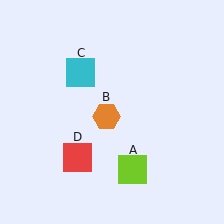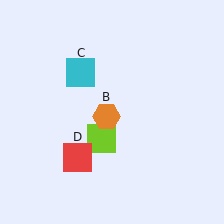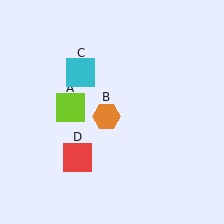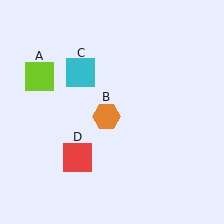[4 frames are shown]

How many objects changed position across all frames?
1 object changed position: lime square (object A).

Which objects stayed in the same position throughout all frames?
Orange hexagon (object B) and cyan square (object C) and red square (object D) remained stationary.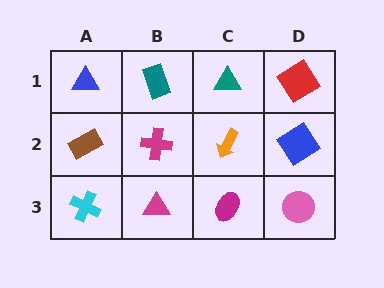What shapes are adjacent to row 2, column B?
A teal rectangle (row 1, column B), a magenta triangle (row 3, column B), a brown rectangle (row 2, column A), an orange arrow (row 2, column C).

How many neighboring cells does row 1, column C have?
3.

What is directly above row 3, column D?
A blue diamond.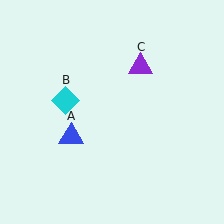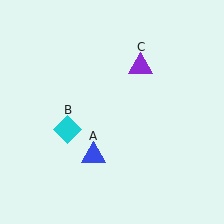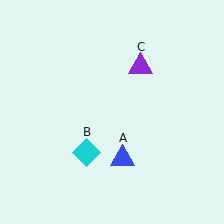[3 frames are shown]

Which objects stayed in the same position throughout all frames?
Purple triangle (object C) remained stationary.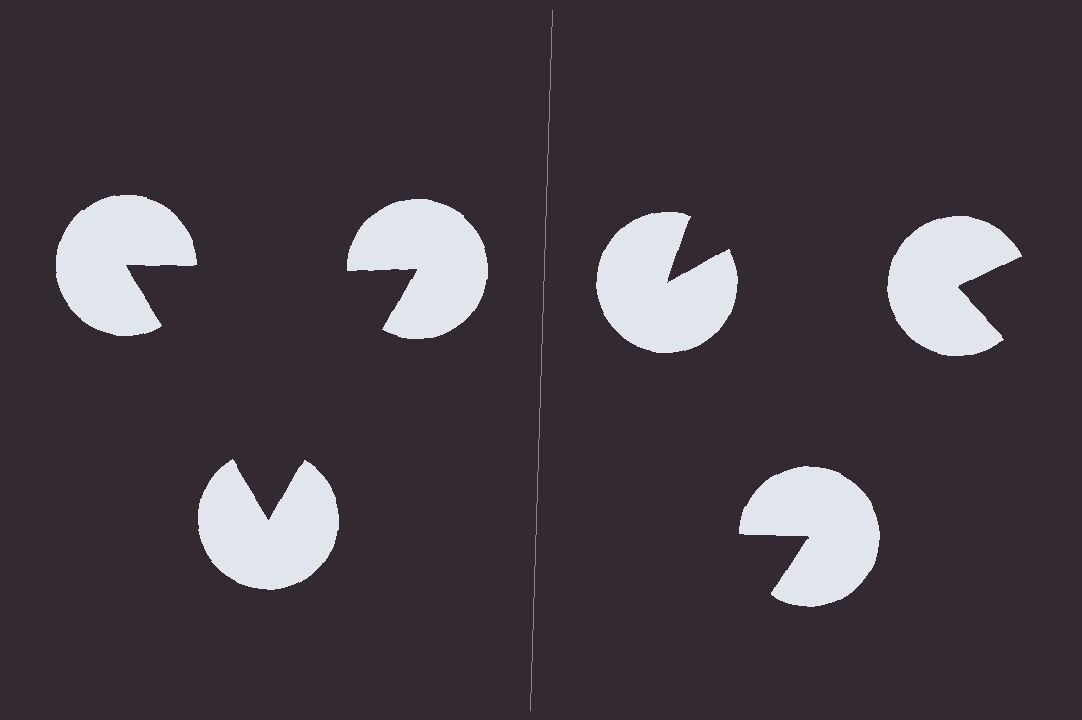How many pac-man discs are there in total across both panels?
6 — 3 on each side.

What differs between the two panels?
The pac-man discs are positioned identically on both sides; only the wedge orientations differ. On the left they align to a triangle; on the right they are misaligned.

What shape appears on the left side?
An illusory triangle.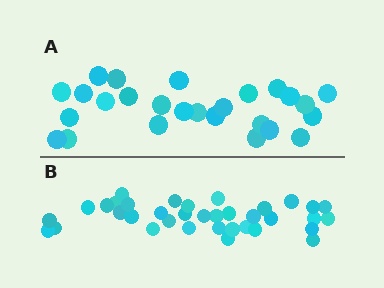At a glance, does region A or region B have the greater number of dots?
Region B (the bottom region) has more dots.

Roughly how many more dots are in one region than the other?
Region B has roughly 10 or so more dots than region A.